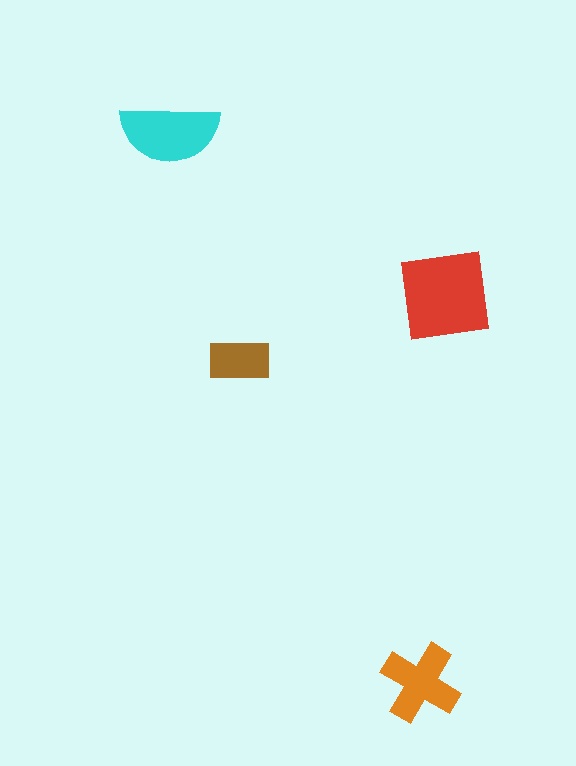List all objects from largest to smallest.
The red square, the cyan semicircle, the orange cross, the brown rectangle.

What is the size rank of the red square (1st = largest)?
1st.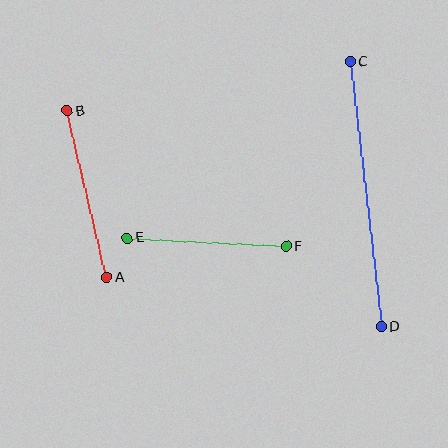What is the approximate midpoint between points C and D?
The midpoint is at approximately (366, 194) pixels.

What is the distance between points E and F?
The distance is approximately 159 pixels.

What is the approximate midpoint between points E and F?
The midpoint is at approximately (207, 242) pixels.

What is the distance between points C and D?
The distance is approximately 267 pixels.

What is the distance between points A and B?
The distance is approximately 171 pixels.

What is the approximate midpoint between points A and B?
The midpoint is at approximately (87, 194) pixels.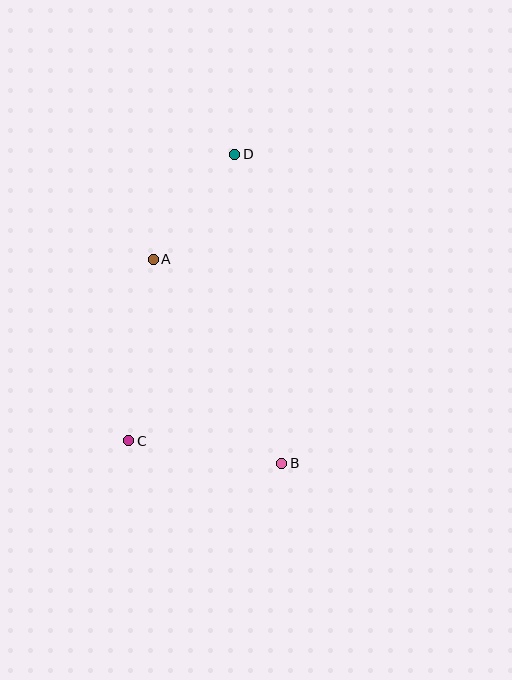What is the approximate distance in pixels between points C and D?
The distance between C and D is approximately 306 pixels.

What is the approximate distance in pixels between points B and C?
The distance between B and C is approximately 155 pixels.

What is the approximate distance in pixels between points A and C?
The distance between A and C is approximately 183 pixels.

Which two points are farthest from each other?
Points B and D are farthest from each other.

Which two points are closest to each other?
Points A and D are closest to each other.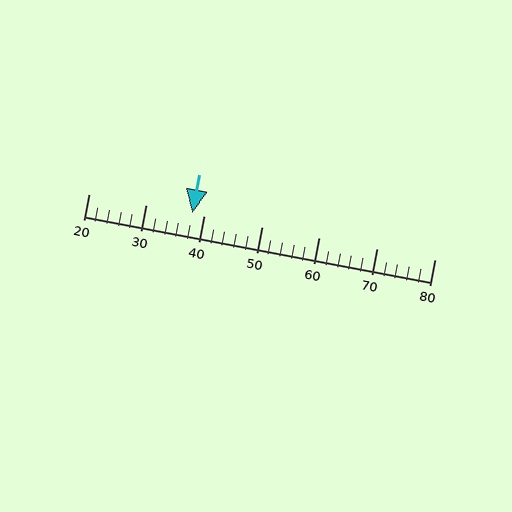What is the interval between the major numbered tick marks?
The major tick marks are spaced 10 units apart.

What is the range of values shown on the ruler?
The ruler shows values from 20 to 80.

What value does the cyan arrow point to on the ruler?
The cyan arrow points to approximately 38.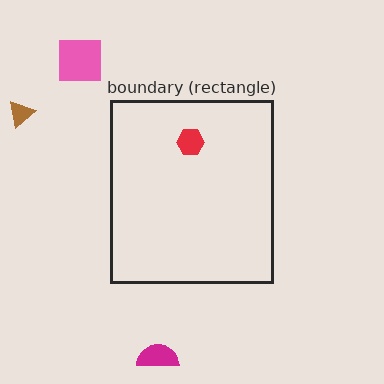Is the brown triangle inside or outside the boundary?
Outside.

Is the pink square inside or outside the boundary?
Outside.